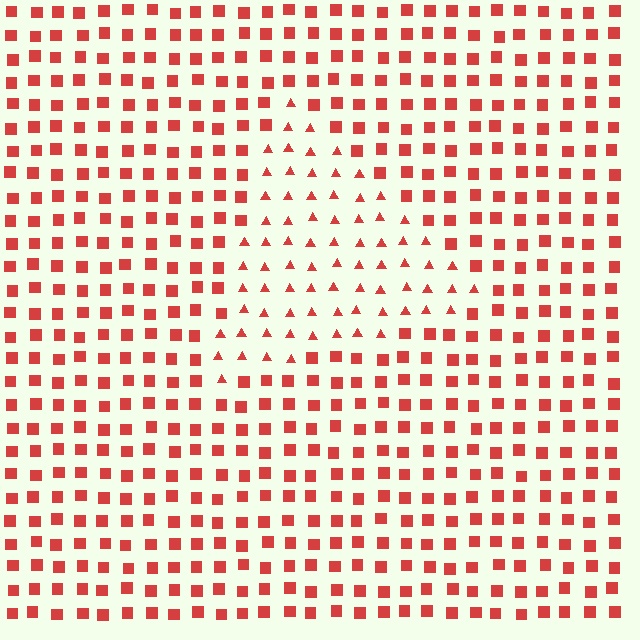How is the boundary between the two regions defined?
The boundary is defined by a change in element shape: triangles inside vs. squares outside. All elements share the same color and spacing.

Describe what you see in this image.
The image is filled with small red elements arranged in a uniform grid. A triangle-shaped region contains triangles, while the surrounding area contains squares. The boundary is defined purely by the change in element shape.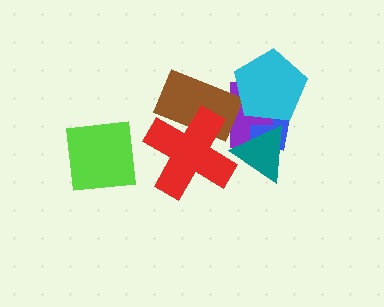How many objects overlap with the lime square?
0 objects overlap with the lime square.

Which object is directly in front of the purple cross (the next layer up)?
The brown rectangle is directly in front of the purple cross.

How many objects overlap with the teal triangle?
3 objects overlap with the teal triangle.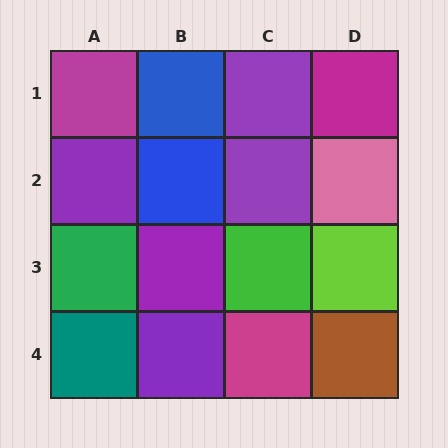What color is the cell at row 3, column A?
Green.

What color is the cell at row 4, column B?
Purple.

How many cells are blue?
2 cells are blue.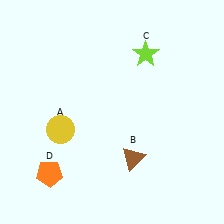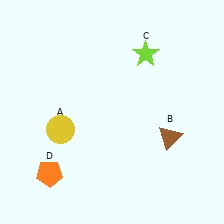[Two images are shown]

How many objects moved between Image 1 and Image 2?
1 object moved between the two images.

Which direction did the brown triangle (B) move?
The brown triangle (B) moved right.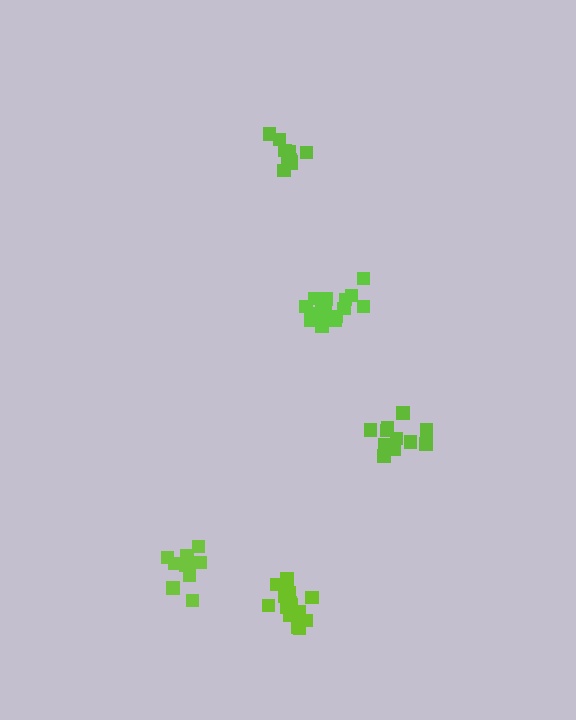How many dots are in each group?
Group 1: 11 dots, Group 2: 16 dots, Group 3: 10 dots, Group 4: 11 dots, Group 5: 15 dots (63 total).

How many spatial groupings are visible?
There are 5 spatial groupings.